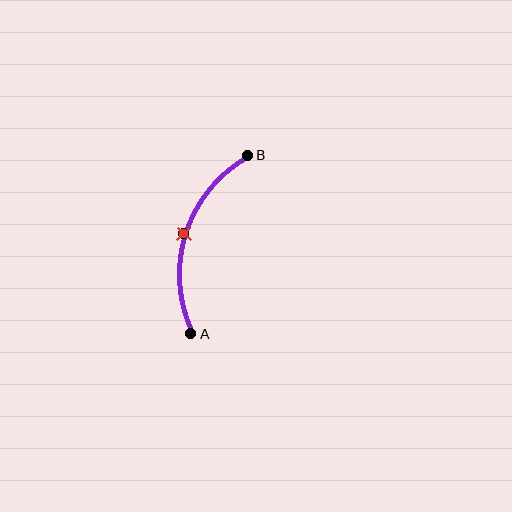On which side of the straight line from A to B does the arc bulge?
The arc bulges to the left of the straight line connecting A and B.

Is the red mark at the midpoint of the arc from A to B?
Yes. The red mark lies on the arc at equal arc-length from both A and B — it is the arc midpoint.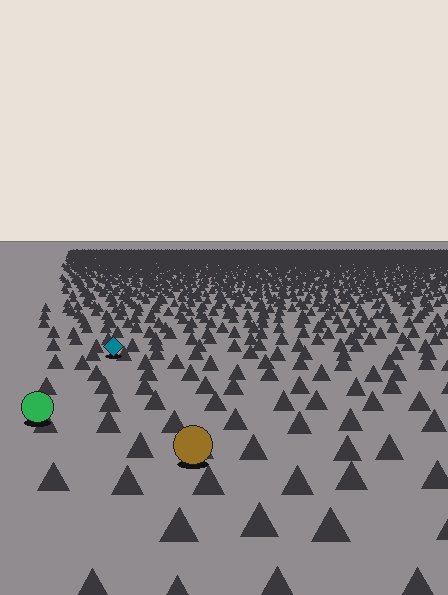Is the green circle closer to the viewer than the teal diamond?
Yes. The green circle is closer — you can tell from the texture gradient: the ground texture is coarser near it.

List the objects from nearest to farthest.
From nearest to farthest: the brown circle, the green circle, the teal diamond.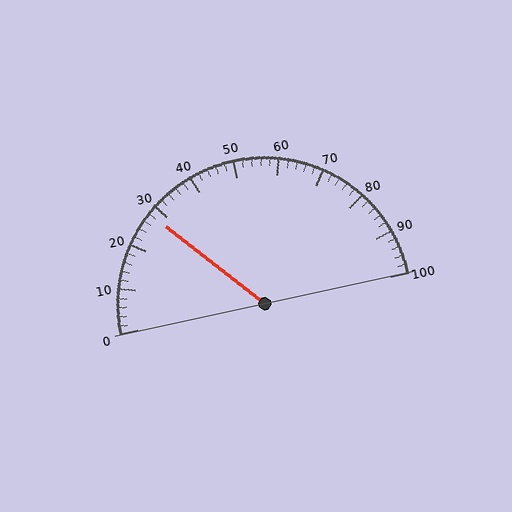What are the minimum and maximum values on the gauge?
The gauge ranges from 0 to 100.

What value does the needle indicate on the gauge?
The needle indicates approximately 28.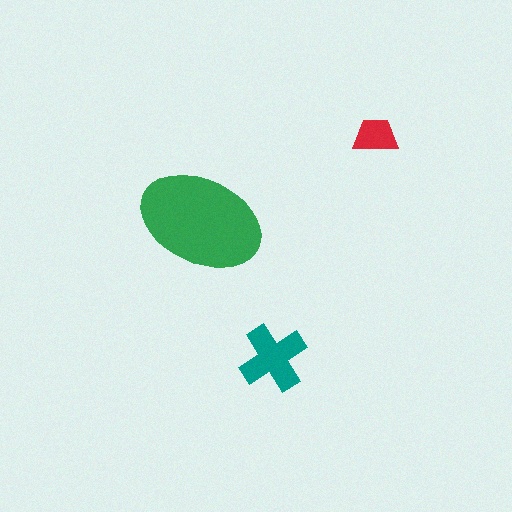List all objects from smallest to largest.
The red trapezoid, the teal cross, the green ellipse.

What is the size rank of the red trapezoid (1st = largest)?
3rd.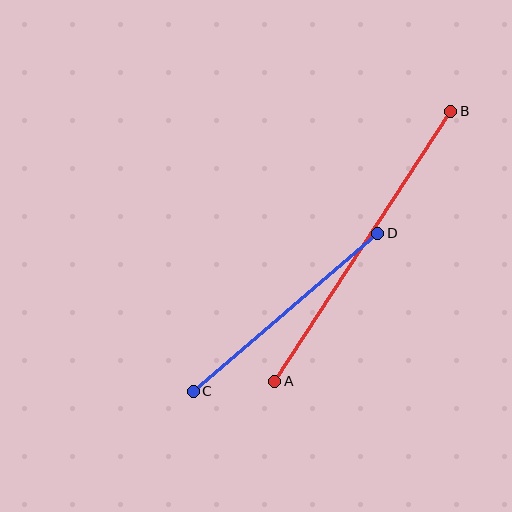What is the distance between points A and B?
The distance is approximately 322 pixels.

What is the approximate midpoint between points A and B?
The midpoint is at approximately (363, 246) pixels.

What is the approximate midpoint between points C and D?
The midpoint is at approximately (285, 312) pixels.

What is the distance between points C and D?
The distance is approximately 243 pixels.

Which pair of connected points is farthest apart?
Points A and B are farthest apart.